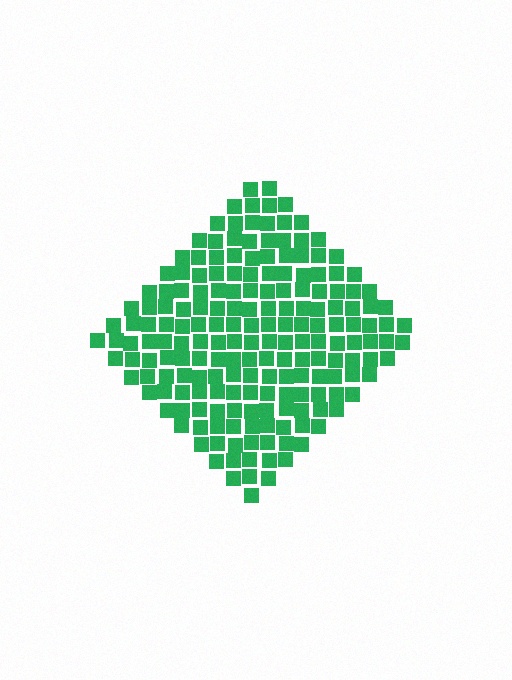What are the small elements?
The small elements are squares.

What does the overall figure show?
The overall figure shows a diamond.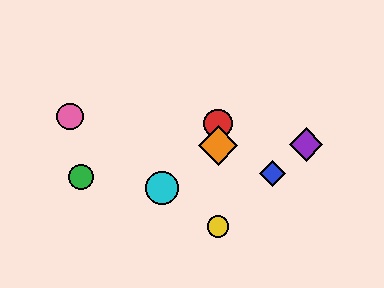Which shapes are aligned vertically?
The red circle, the yellow circle, the orange diamond are aligned vertically.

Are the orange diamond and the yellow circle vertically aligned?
Yes, both are at x≈218.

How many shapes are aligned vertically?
3 shapes (the red circle, the yellow circle, the orange diamond) are aligned vertically.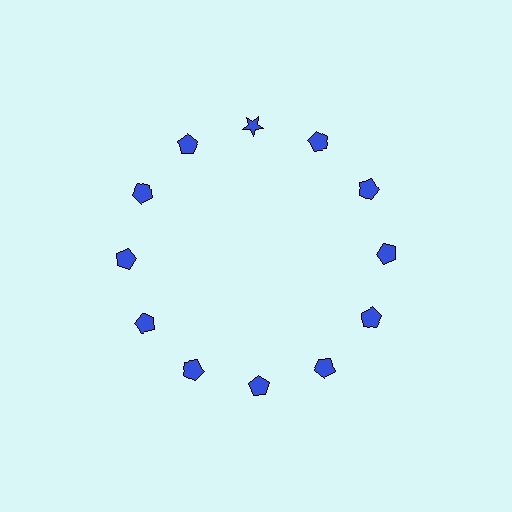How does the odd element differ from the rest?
It has a different shape: star instead of pentagon.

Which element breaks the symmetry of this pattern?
The blue star at roughly the 12 o'clock position breaks the symmetry. All other shapes are blue pentagons.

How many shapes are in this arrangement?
There are 12 shapes arranged in a ring pattern.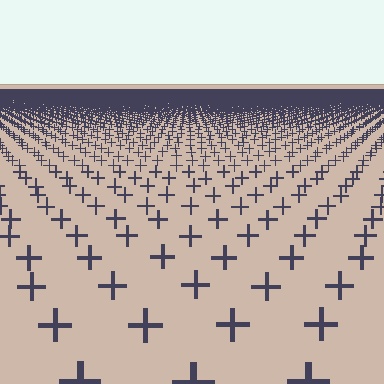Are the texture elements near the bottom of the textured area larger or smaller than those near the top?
Larger. Near the bottom, elements are closer to the viewer and appear at a bigger on-screen size.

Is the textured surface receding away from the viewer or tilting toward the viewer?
The surface is receding away from the viewer. Texture elements get smaller and denser toward the top.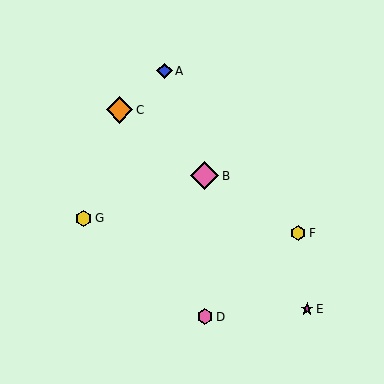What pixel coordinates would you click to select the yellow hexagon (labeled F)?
Click at (298, 233) to select the yellow hexagon F.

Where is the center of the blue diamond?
The center of the blue diamond is at (165, 71).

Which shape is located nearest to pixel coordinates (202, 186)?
The pink diamond (labeled B) at (204, 176) is nearest to that location.